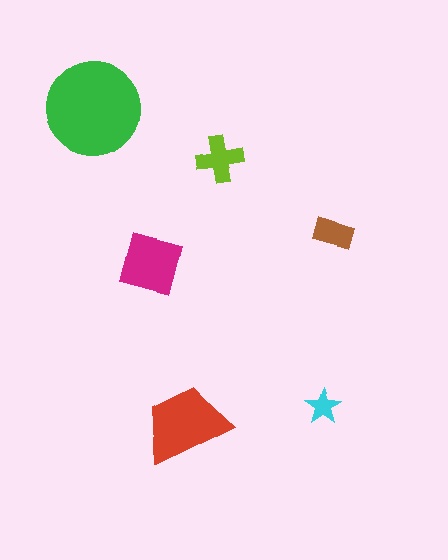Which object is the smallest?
The cyan star.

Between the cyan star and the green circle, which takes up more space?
The green circle.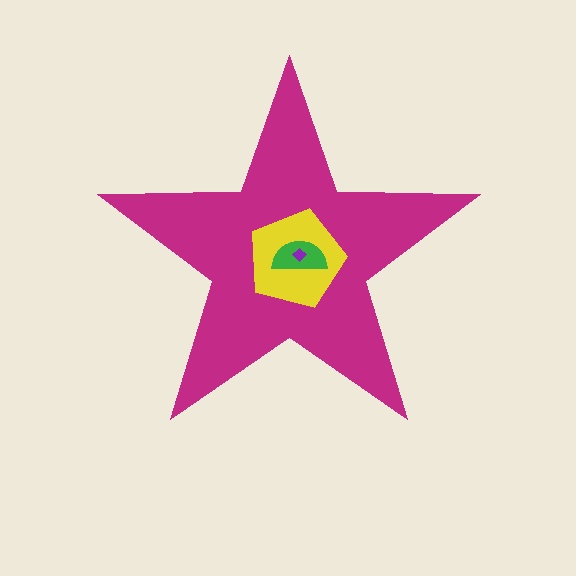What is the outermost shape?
The magenta star.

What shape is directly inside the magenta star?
The yellow pentagon.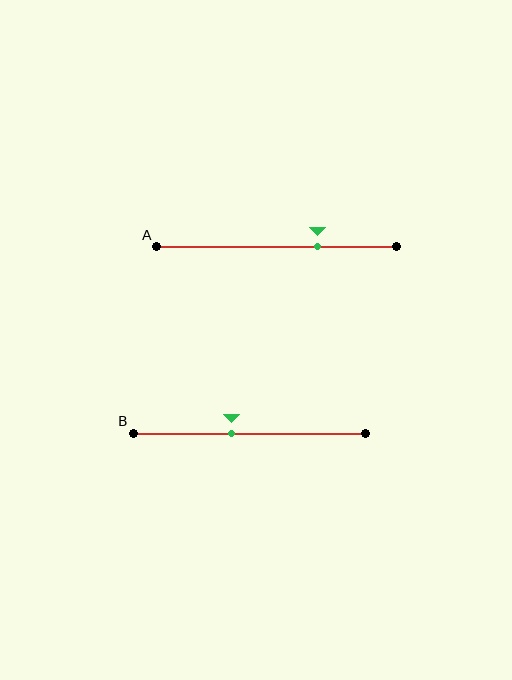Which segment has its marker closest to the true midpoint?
Segment B has its marker closest to the true midpoint.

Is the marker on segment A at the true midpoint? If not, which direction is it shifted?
No, the marker on segment A is shifted to the right by about 17% of the segment length.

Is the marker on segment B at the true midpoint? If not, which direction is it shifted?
No, the marker on segment B is shifted to the left by about 8% of the segment length.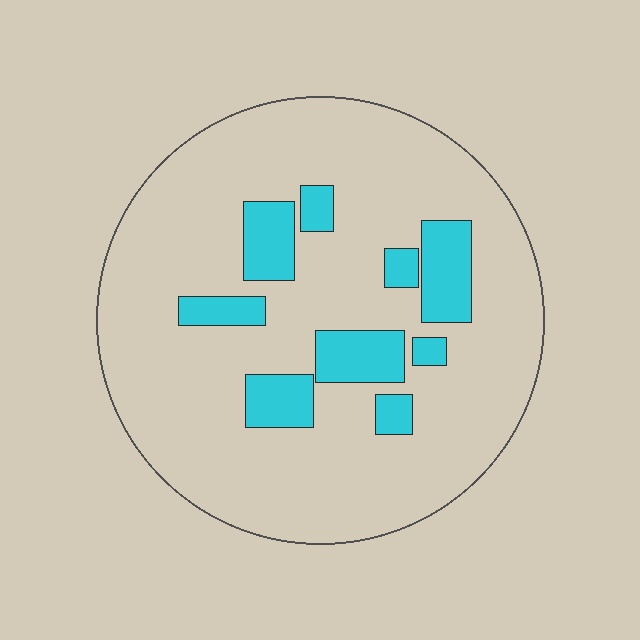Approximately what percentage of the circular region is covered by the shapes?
Approximately 15%.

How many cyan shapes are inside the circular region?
9.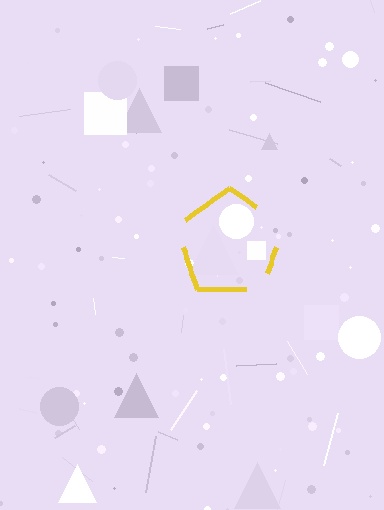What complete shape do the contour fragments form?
The contour fragments form a pentagon.